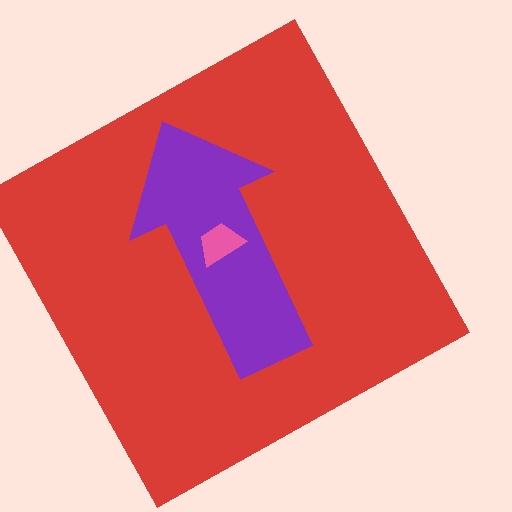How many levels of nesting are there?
3.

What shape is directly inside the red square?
The purple arrow.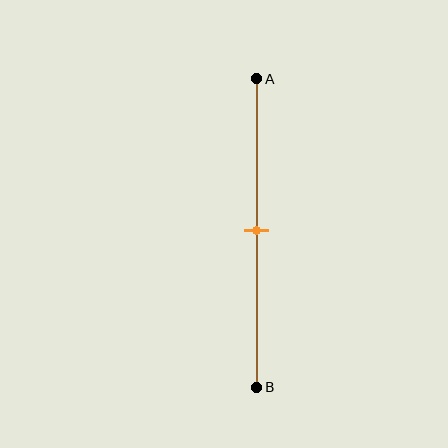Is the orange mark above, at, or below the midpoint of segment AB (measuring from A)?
The orange mark is approximately at the midpoint of segment AB.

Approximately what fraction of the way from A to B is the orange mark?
The orange mark is approximately 50% of the way from A to B.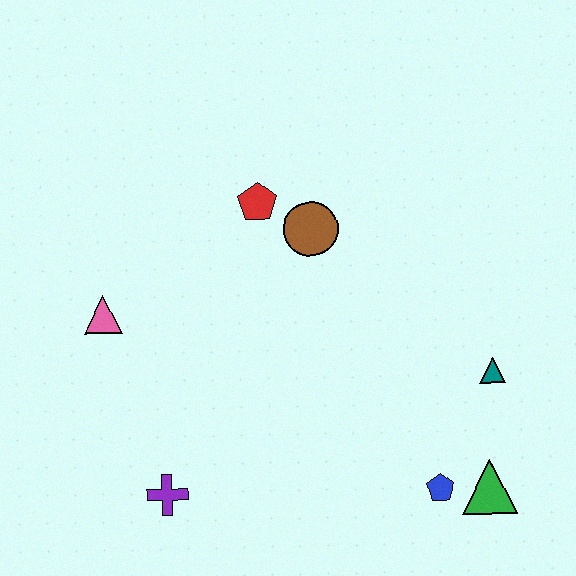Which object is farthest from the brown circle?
The green triangle is farthest from the brown circle.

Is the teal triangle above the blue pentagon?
Yes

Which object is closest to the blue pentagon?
The green triangle is closest to the blue pentagon.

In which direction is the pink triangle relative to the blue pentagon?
The pink triangle is to the left of the blue pentagon.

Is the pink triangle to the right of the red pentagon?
No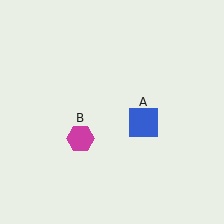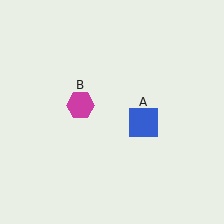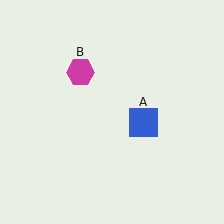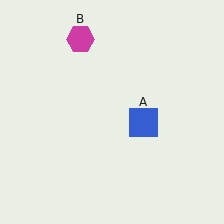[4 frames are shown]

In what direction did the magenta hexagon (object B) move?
The magenta hexagon (object B) moved up.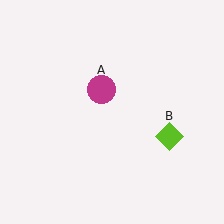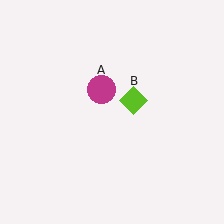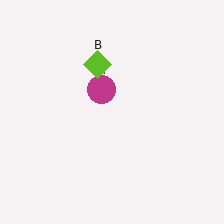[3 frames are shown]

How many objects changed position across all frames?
1 object changed position: lime diamond (object B).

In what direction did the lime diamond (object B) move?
The lime diamond (object B) moved up and to the left.